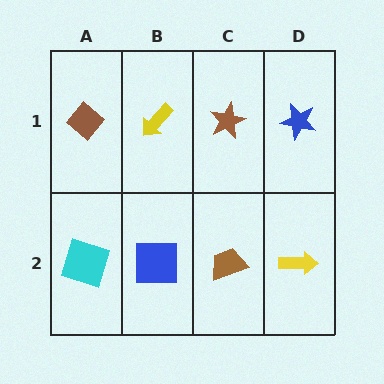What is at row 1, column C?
A brown star.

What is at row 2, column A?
A cyan square.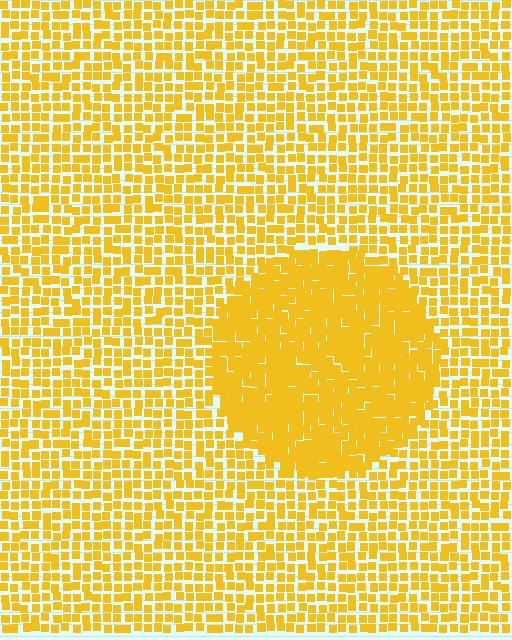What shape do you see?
I see a circle.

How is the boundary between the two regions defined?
The boundary is defined by a change in element density (approximately 1.8x ratio). All elements are the same color, size, and shape.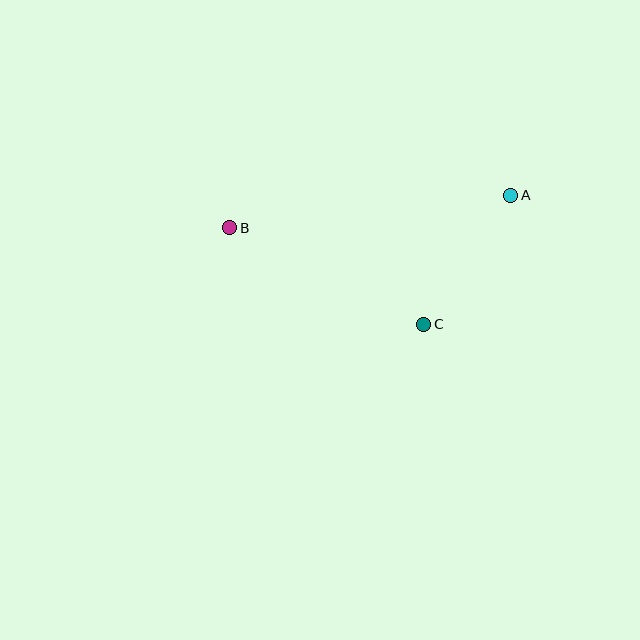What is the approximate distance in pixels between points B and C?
The distance between B and C is approximately 217 pixels.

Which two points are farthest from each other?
Points A and B are farthest from each other.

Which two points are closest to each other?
Points A and C are closest to each other.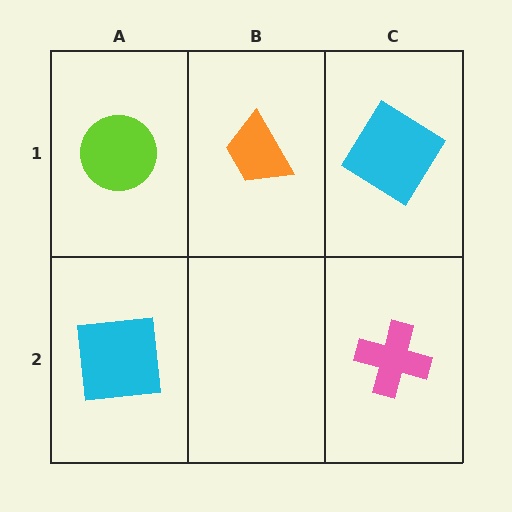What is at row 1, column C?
A cyan diamond.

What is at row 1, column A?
A lime circle.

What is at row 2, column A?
A cyan square.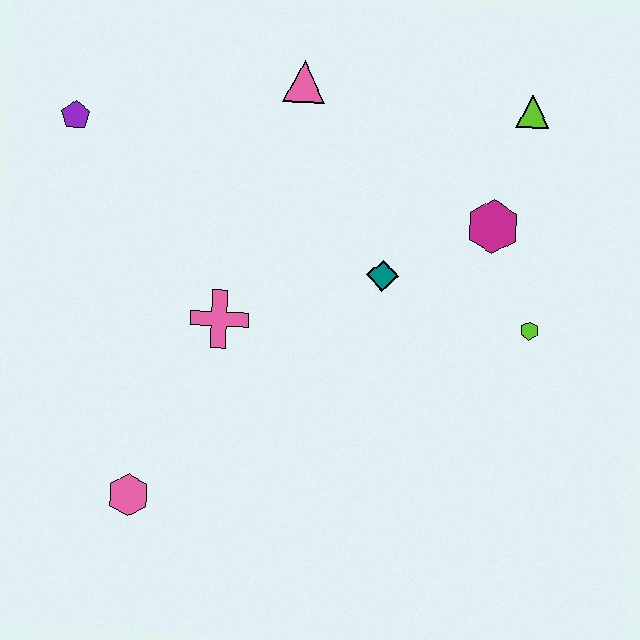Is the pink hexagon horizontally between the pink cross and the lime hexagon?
No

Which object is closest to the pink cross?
The teal diamond is closest to the pink cross.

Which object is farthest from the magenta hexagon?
The pink hexagon is farthest from the magenta hexagon.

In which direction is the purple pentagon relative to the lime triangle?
The purple pentagon is to the left of the lime triangle.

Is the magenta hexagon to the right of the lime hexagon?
No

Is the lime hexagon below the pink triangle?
Yes